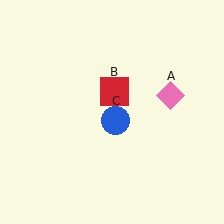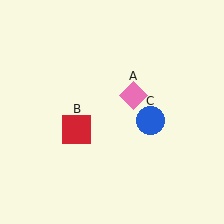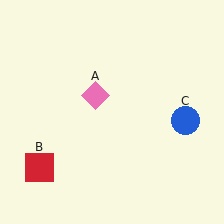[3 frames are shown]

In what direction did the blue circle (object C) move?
The blue circle (object C) moved right.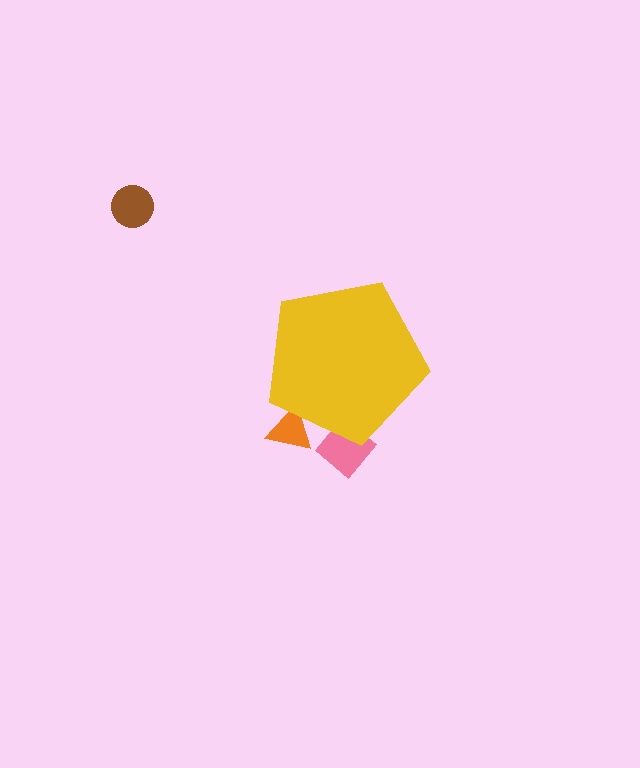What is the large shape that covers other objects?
A yellow pentagon.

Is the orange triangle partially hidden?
Yes, the orange triangle is partially hidden behind the yellow pentagon.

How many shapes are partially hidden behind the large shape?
2 shapes are partially hidden.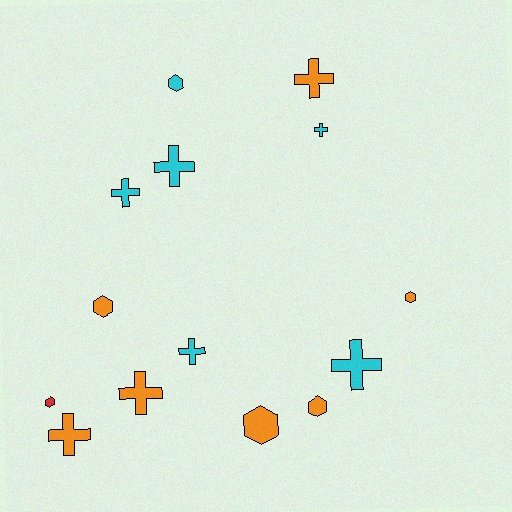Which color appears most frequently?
Orange, with 7 objects.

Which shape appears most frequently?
Cross, with 8 objects.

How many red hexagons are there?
There is 1 red hexagon.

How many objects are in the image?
There are 14 objects.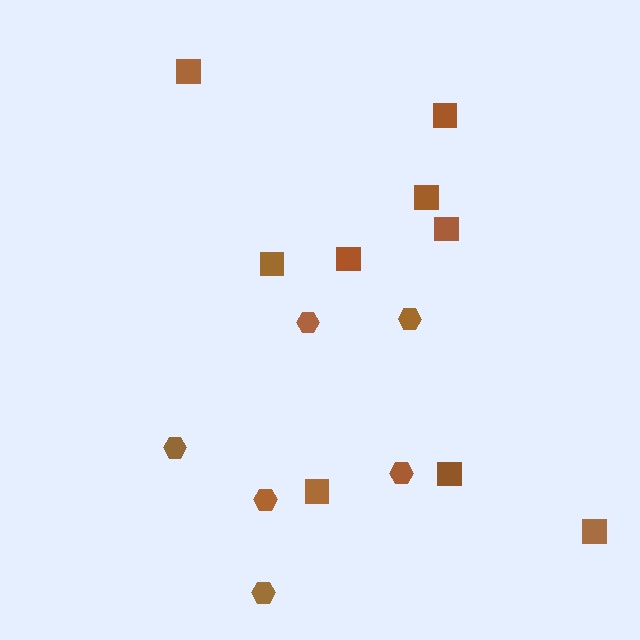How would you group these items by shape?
There are 2 groups: one group of hexagons (6) and one group of squares (9).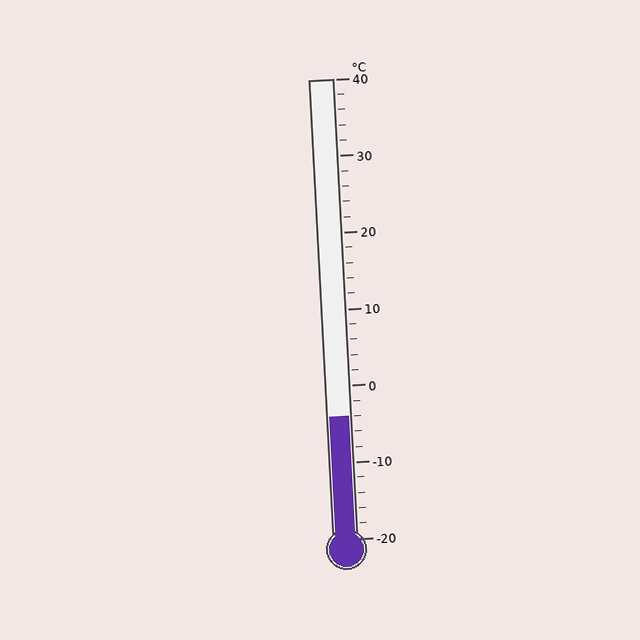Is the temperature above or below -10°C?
The temperature is above -10°C.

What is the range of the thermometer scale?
The thermometer scale ranges from -20°C to 40°C.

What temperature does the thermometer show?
The thermometer shows approximately -4°C.